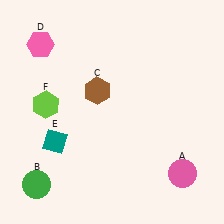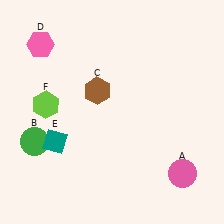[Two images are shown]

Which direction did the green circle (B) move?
The green circle (B) moved up.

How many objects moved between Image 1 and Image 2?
1 object moved between the two images.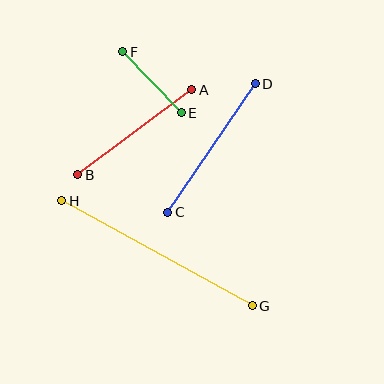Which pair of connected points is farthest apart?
Points G and H are farthest apart.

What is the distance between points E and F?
The distance is approximately 84 pixels.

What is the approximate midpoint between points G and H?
The midpoint is at approximately (157, 253) pixels.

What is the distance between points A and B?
The distance is approximately 142 pixels.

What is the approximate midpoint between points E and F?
The midpoint is at approximately (152, 82) pixels.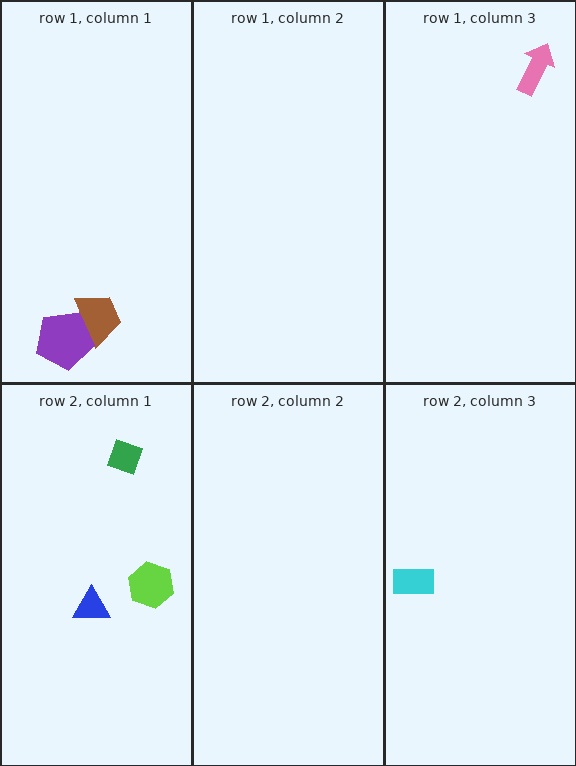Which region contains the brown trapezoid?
The row 1, column 1 region.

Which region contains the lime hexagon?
The row 2, column 1 region.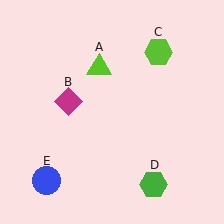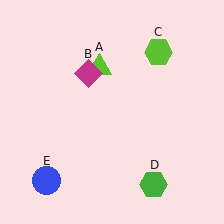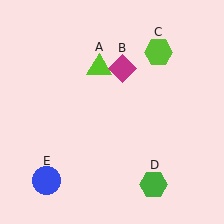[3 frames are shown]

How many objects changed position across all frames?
1 object changed position: magenta diamond (object B).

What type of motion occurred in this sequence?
The magenta diamond (object B) rotated clockwise around the center of the scene.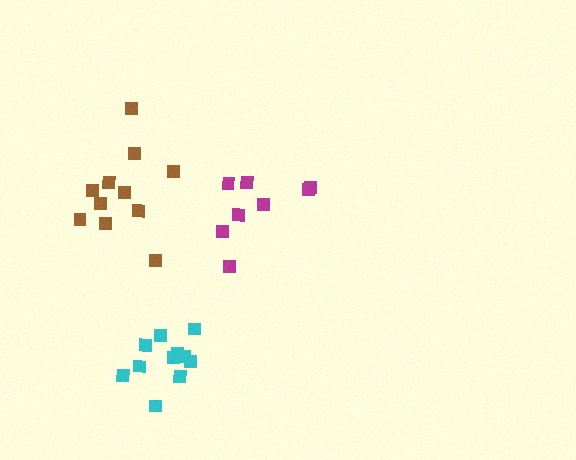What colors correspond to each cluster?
The clusters are colored: cyan, brown, magenta.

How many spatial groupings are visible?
There are 3 spatial groupings.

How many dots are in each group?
Group 1: 11 dots, Group 2: 11 dots, Group 3: 8 dots (30 total).